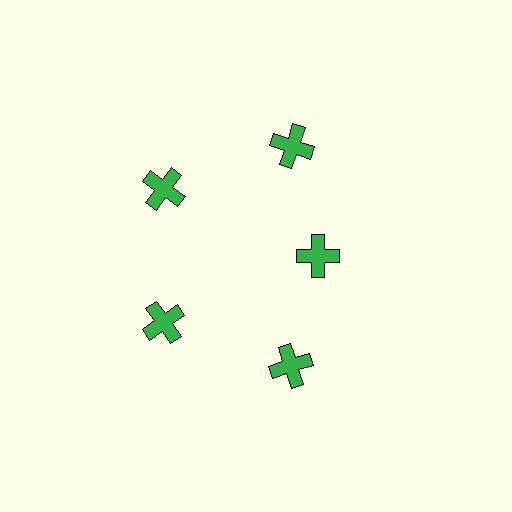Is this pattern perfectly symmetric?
No. The 5 green crosses are arranged in a ring, but one element near the 3 o'clock position is pulled inward toward the center, breaking the 5-fold rotational symmetry.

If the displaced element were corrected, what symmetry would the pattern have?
It would have 5-fold rotational symmetry — the pattern would map onto itself every 72 degrees.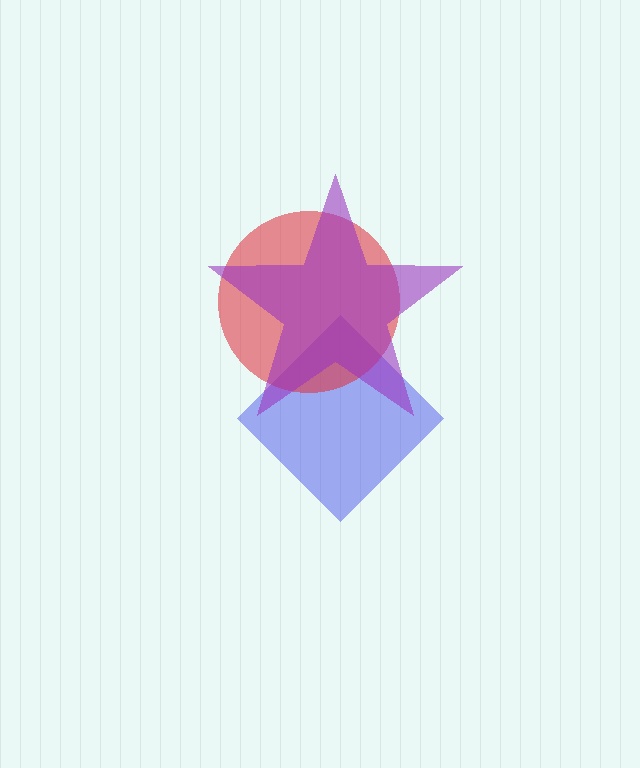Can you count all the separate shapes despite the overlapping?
Yes, there are 3 separate shapes.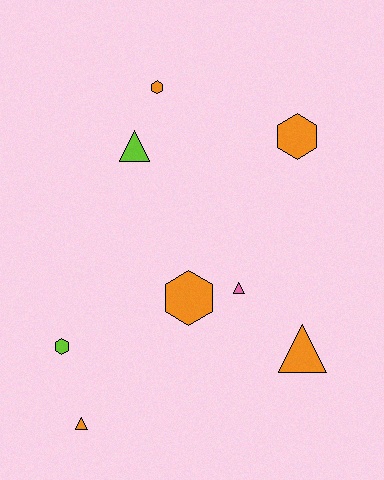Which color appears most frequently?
Orange, with 5 objects.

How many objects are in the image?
There are 8 objects.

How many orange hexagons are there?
There are 3 orange hexagons.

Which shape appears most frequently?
Hexagon, with 4 objects.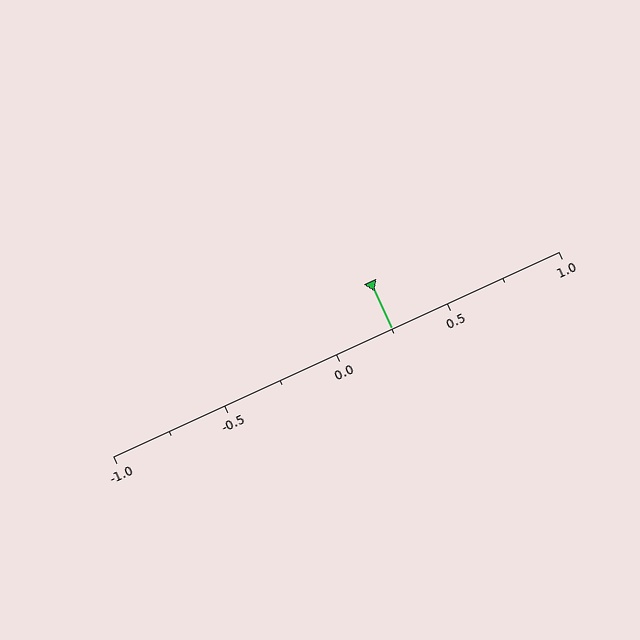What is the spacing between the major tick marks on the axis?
The major ticks are spaced 0.5 apart.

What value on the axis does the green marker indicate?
The marker indicates approximately 0.25.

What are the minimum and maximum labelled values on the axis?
The axis runs from -1.0 to 1.0.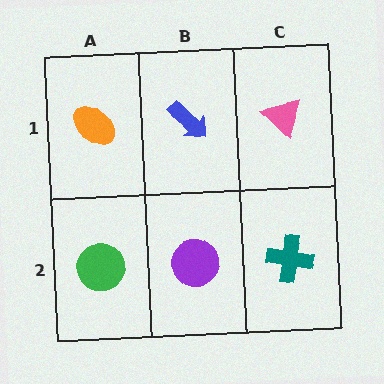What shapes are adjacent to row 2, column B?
A blue arrow (row 1, column B), a green circle (row 2, column A), a teal cross (row 2, column C).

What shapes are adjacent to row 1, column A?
A green circle (row 2, column A), a blue arrow (row 1, column B).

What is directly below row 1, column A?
A green circle.